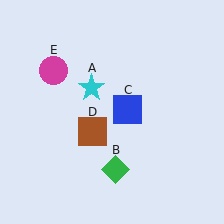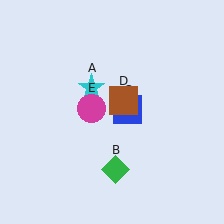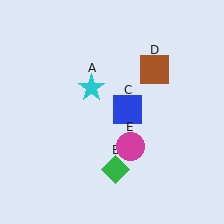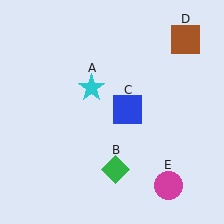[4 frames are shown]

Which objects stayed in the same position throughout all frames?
Cyan star (object A) and green diamond (object B) and blue square (object C) remained stationary.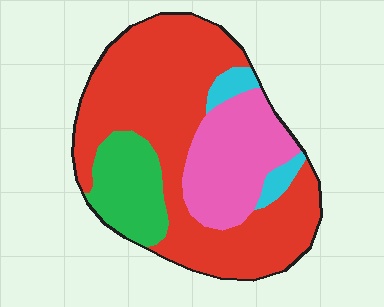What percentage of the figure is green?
Green covers about 15% of the figure.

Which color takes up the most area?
Red, at roughly 60%.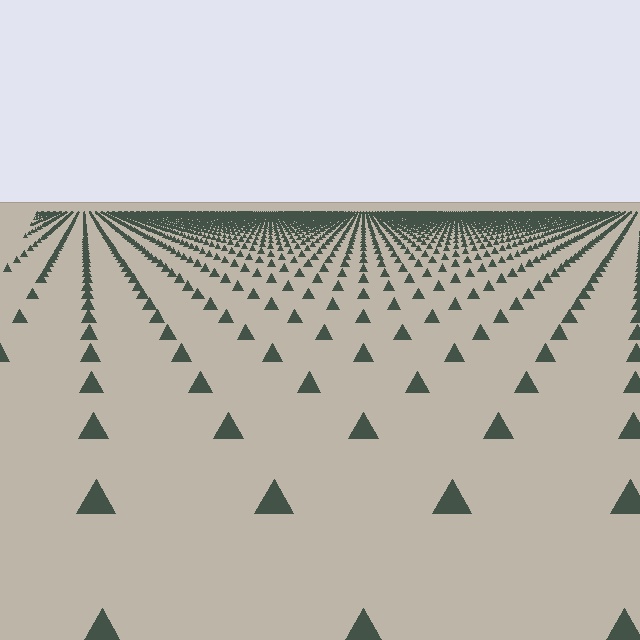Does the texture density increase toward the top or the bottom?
Density increases toward the top.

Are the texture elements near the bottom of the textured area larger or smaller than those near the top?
Larger. Near the bottom, elements are closer to the viewer and appear at a bigger on-screen size.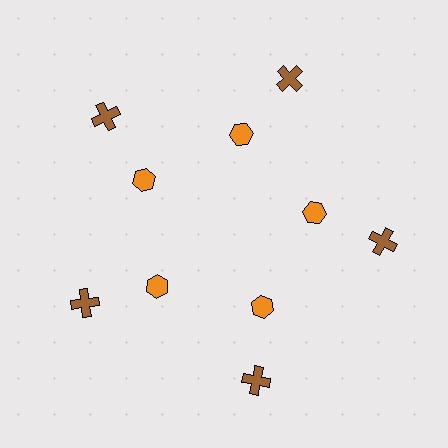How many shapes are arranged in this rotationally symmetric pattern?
There are 10 shapes, arranged in 5 groups of 2.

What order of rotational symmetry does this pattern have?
This pattern has 5-fold rotational symmetry.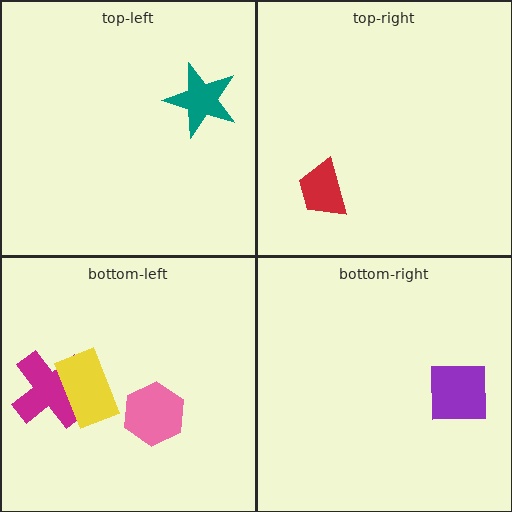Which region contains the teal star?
The top-left region.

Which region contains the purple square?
The bottom-right region.